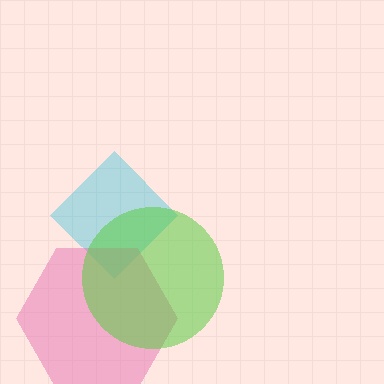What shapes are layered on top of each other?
The layered shapes are: a cyan diamond, a pink hexagon, a lime circle.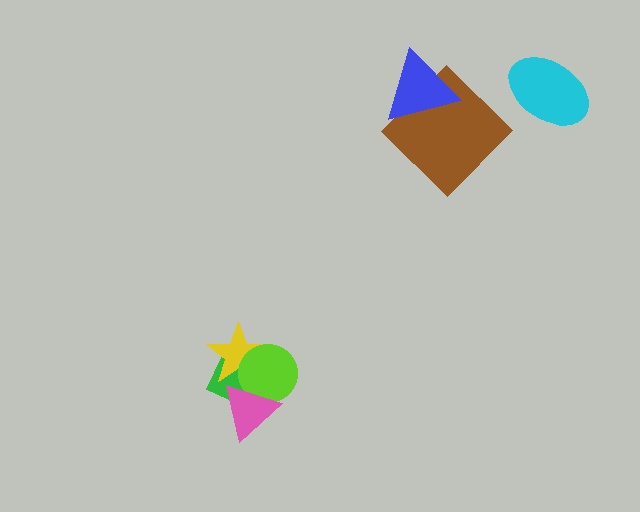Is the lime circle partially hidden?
Yes, it is partially covered by another shape.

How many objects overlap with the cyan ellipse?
0 objects overlap with the cyan ellipse.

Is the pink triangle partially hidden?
No, no other shape covers it.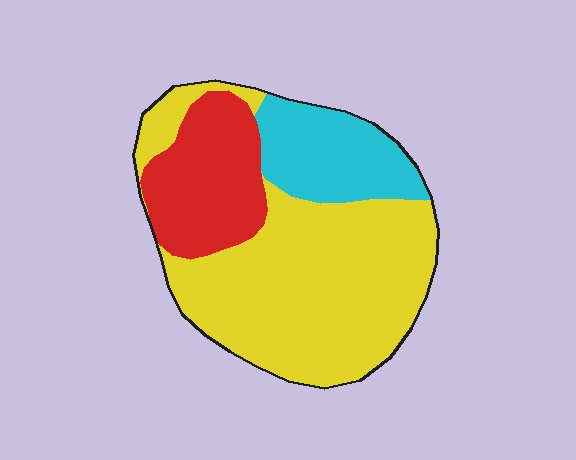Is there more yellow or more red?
Yellow.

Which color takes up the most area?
Yellow, at roughly 60%.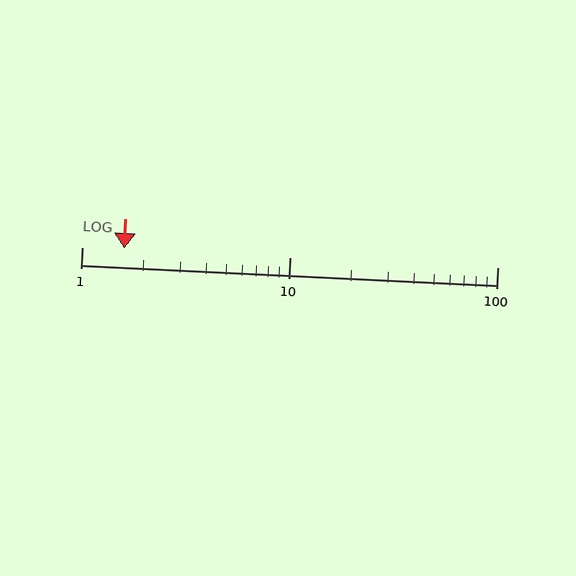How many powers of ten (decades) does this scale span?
The scale spans 2 decades, from 1 to 100.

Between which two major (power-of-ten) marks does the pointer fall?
The pointer is between 1 and 10.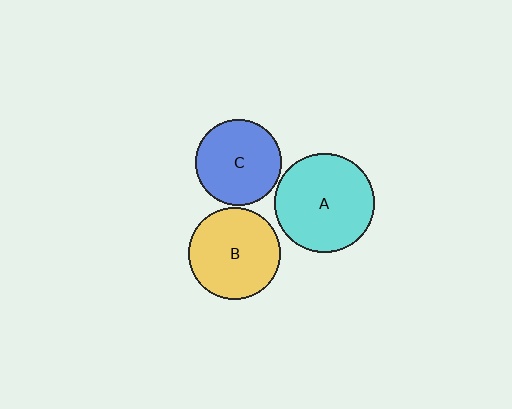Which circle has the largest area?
Circle A (cyan).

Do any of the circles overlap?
No, none of the circles overlap.